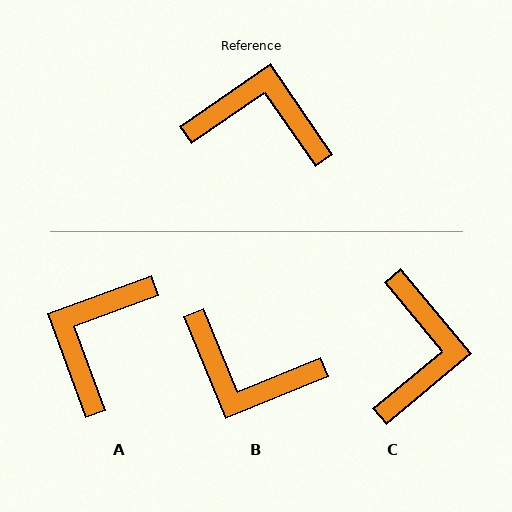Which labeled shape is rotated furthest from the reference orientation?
B, about 168 degrees away.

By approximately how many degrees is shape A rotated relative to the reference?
Approximately 76 degrees counter-clockwise.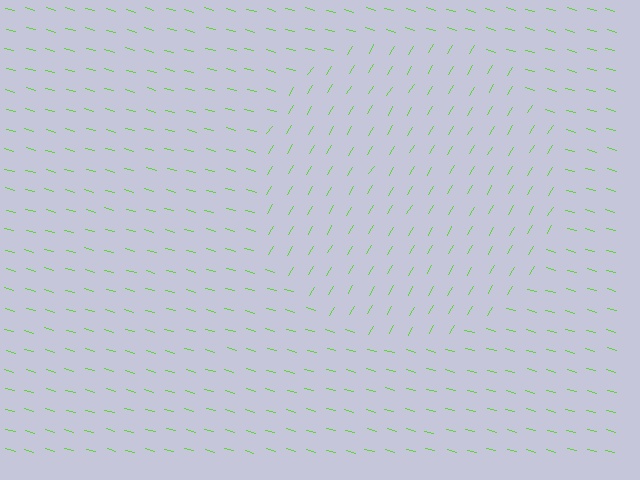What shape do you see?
I see a circle.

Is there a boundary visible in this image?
Yes, there is a texture boundary formed by a change in line orientation.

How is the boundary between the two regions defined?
The boundary is defined purely by a change in line orientation (approximately 74 degrees difference). All lines are the same color and thickness.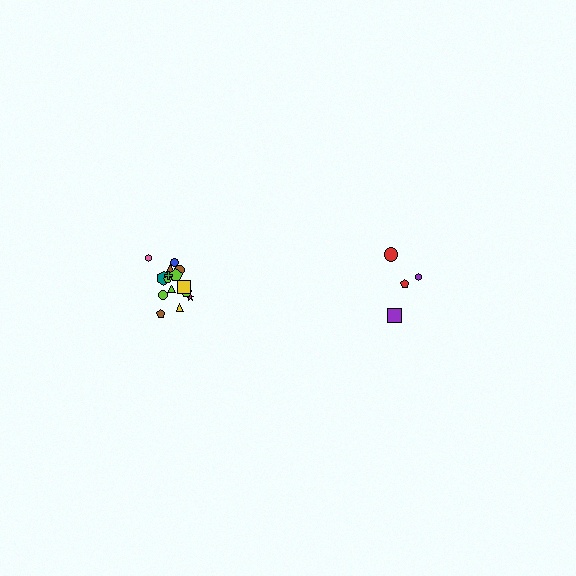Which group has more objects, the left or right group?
The left group.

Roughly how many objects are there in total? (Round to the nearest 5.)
Roughly 20 objects in total.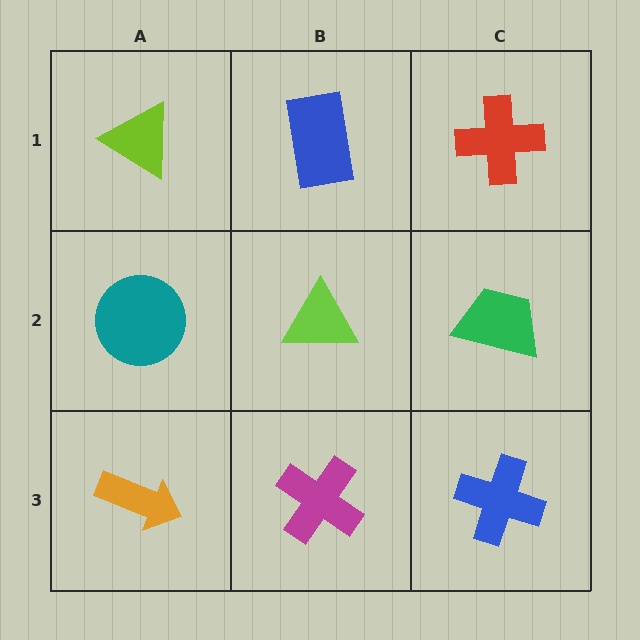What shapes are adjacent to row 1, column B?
A lime triangle (row 2, column B), a lime triangle (row 1, column A), a red cross (row 1, column C).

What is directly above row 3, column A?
A teal circle.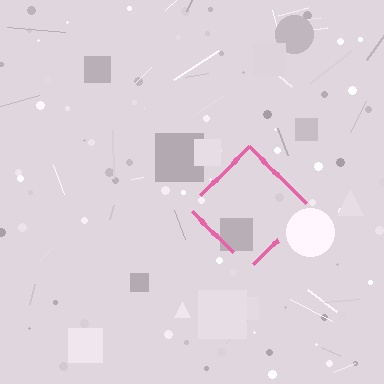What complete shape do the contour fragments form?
The contour fragments form a diamond.